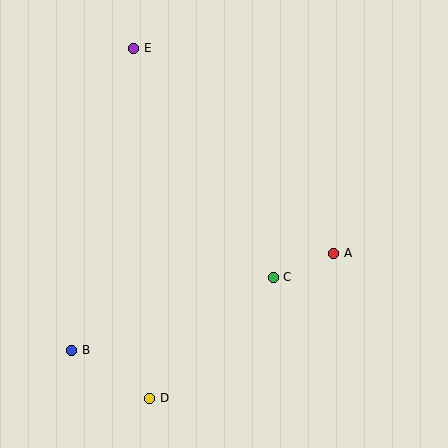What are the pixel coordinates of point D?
Point D is at (150, 398).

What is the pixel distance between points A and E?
The distance between A and E is 287 pixels.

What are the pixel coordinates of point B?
Point B is at (72, 350).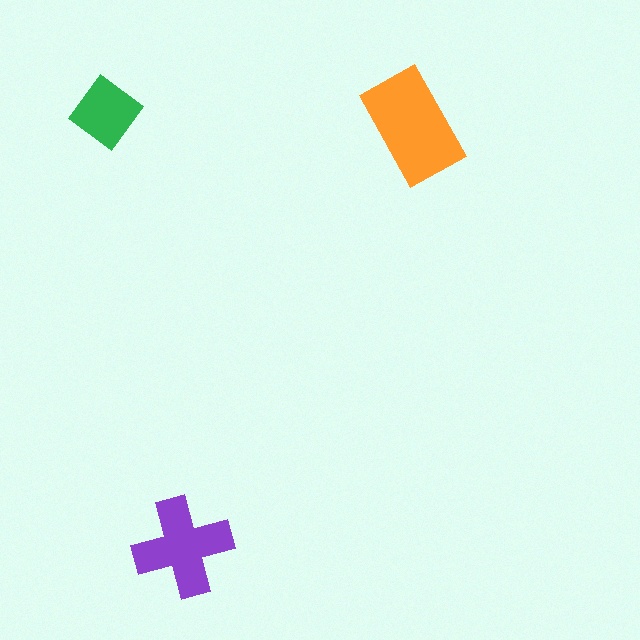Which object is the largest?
The orange rectangle.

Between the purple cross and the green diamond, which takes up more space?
The purple cross.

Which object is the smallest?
The green diamond.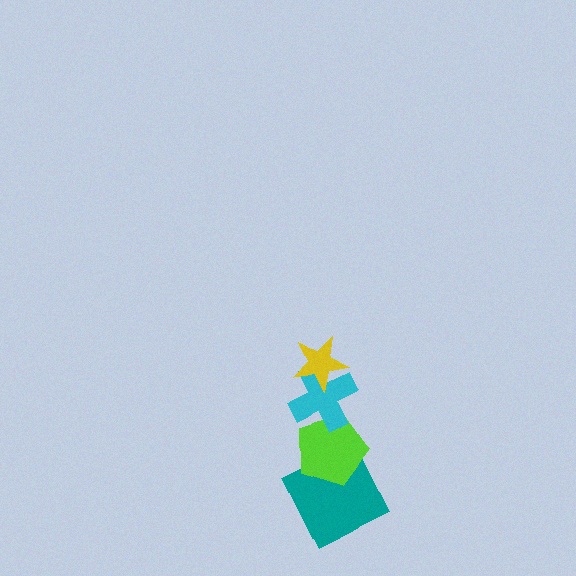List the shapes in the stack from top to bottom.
From top to bottom: the yellow star, the cyan cross, the lime pentagon, the teal square.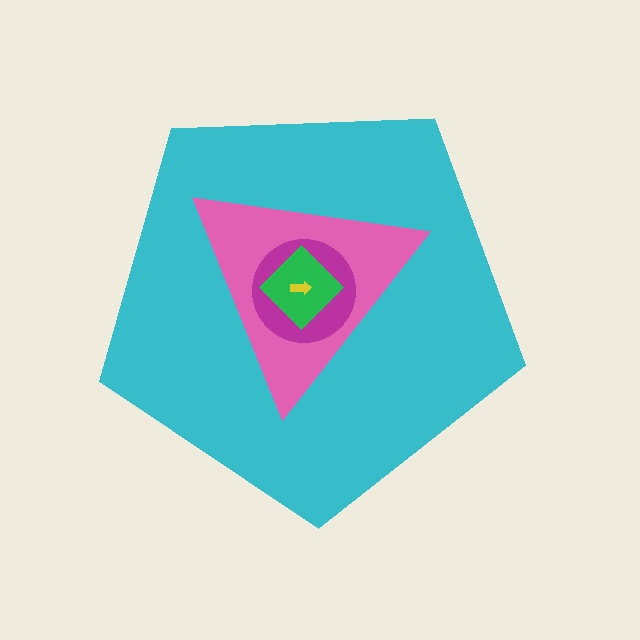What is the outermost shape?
The cyan pentagon.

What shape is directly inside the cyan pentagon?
The pink triangle.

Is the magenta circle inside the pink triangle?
Yes.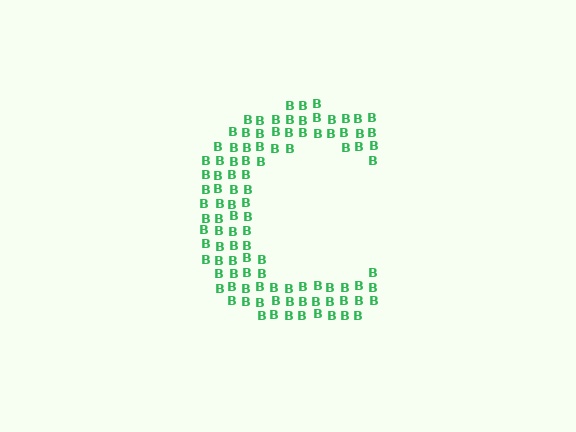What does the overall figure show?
The overall figure shows the letter C.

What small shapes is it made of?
It is made of small letter B's.